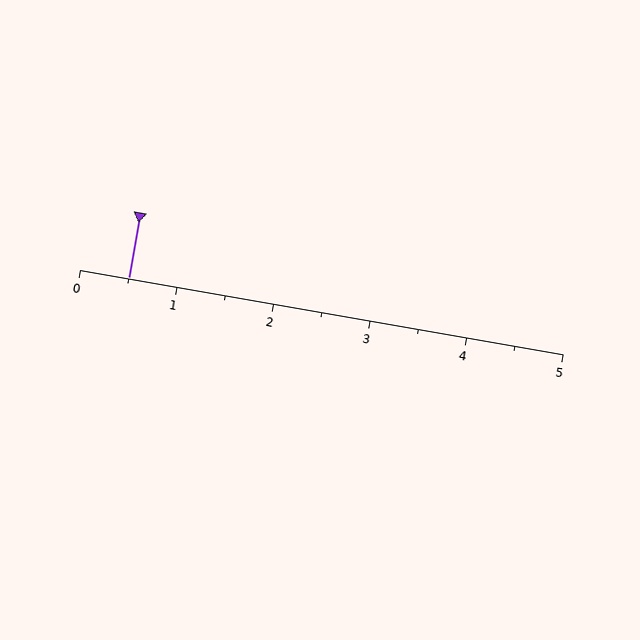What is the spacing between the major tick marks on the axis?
The major ticks are spaced 1 apart.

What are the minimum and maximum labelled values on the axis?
The axis runs from 0 to 5.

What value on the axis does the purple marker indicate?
The marker indicates approximately 0.5.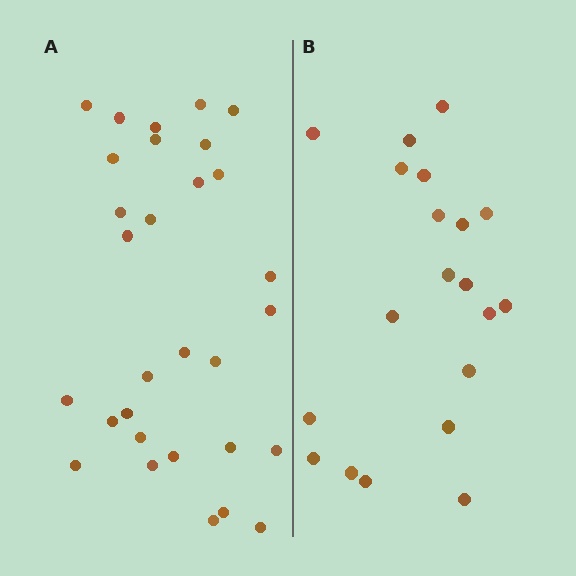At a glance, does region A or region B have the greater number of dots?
Region A (the left region) has more dots.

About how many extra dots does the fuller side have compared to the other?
Region A has roughly 10 or so more dots than region B.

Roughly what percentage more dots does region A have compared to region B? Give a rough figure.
About 50% more.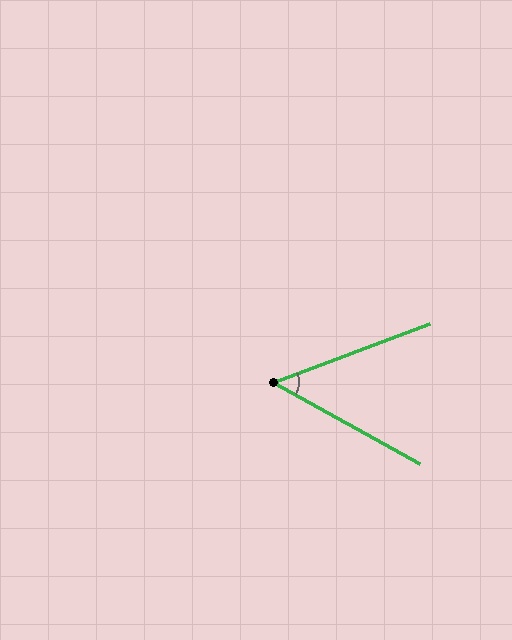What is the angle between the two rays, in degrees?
Approximately 50 degrees.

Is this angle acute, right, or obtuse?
It is acute.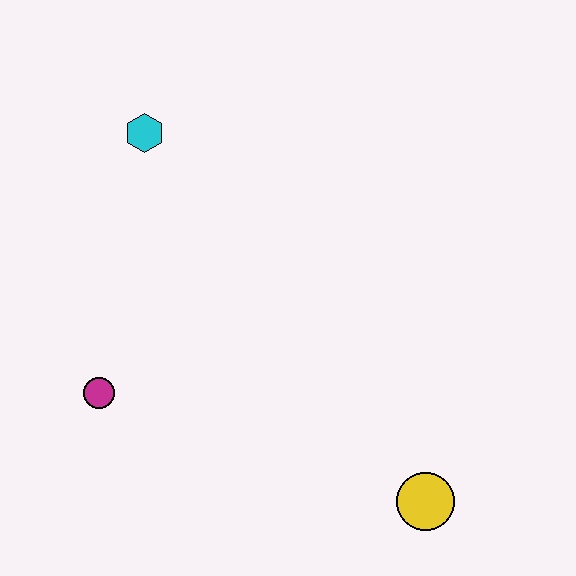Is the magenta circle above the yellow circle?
Yes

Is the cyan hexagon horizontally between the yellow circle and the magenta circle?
Yes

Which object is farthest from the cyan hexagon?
The yellow circle is farthest from the cyan hexagon.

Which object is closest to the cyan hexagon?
The magenta circle is closest to the cyan hexagon.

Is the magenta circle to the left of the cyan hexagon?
Yes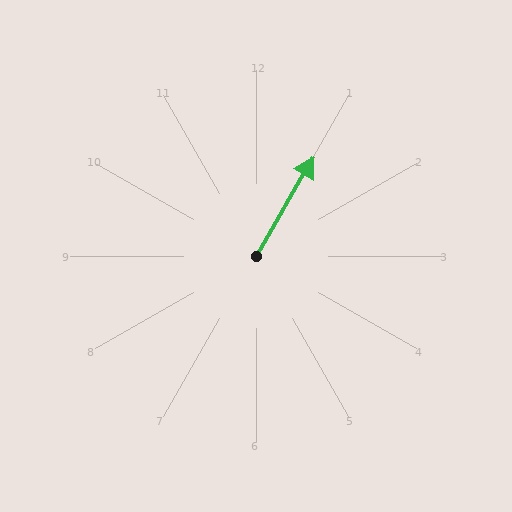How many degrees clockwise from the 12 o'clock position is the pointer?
Approximately 30 degrees.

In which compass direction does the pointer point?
Northeast.